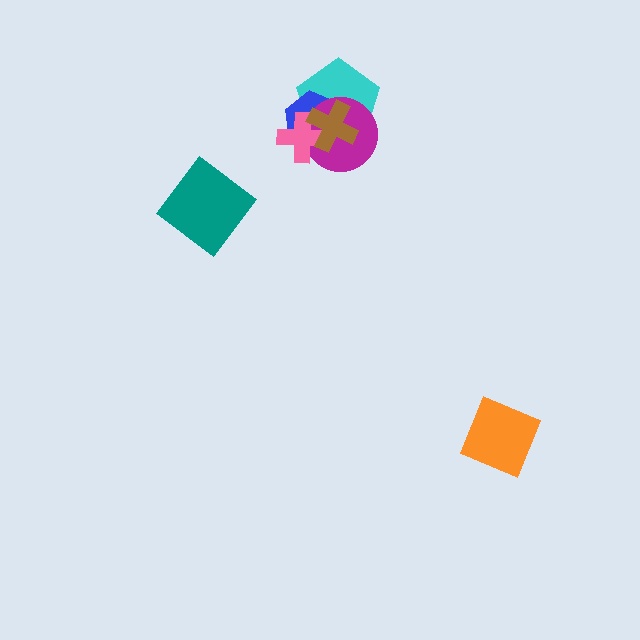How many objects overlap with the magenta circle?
4 objects overlap with the magenta circle.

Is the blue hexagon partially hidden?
Yes, it is partially covered by another shape.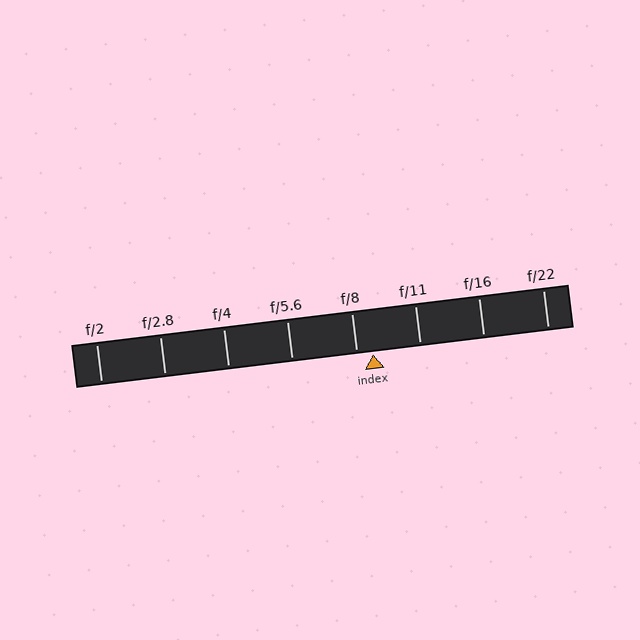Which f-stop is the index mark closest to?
The index mark is closest to f/8.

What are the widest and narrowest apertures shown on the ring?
The widest aperture shown is f/2 and the narrowest is f/22.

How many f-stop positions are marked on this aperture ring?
There are 8 f-stop positions marked.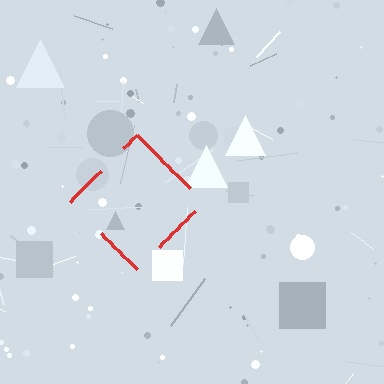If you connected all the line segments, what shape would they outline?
They would outline a diamond.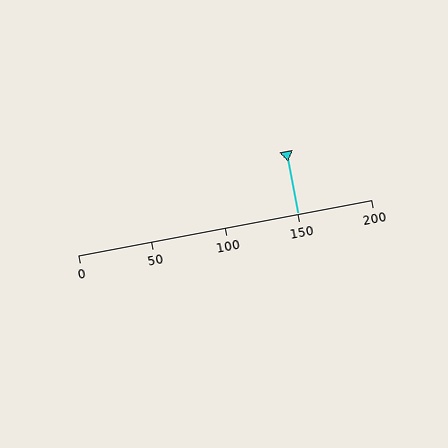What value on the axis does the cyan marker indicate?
The marker indicates approximately 150.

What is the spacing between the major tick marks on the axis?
The major ticks are spaced 50 apart.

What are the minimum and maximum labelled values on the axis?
The axis runs from 0 to 200.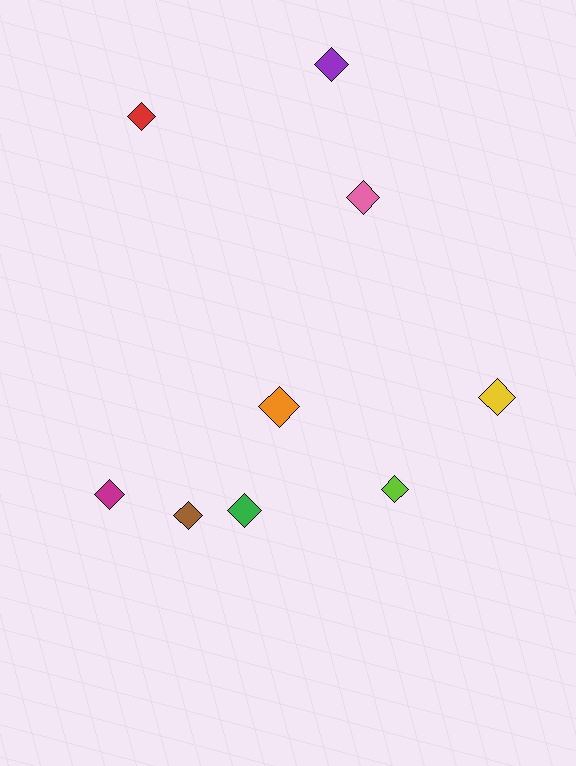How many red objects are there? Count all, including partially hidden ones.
There is 1 red object.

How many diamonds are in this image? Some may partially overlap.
There are 9 diamonds.